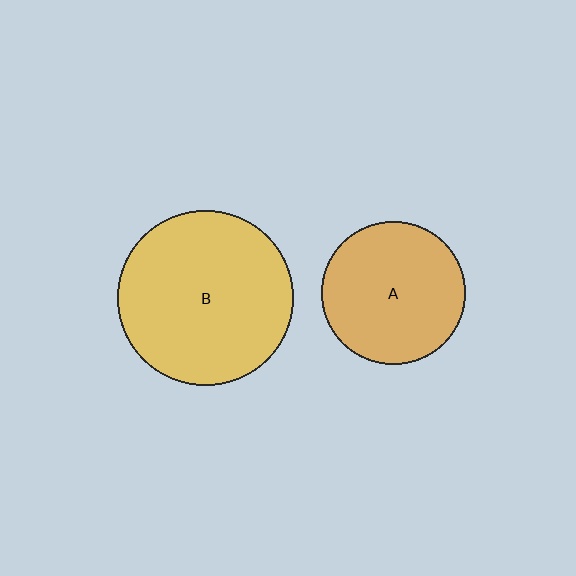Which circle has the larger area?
Circle B (yellow).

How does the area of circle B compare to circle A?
Approximately 1.5 times.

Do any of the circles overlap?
No, none of the circles overlap.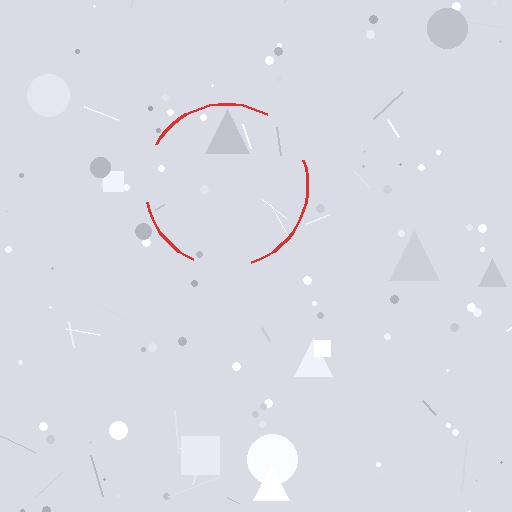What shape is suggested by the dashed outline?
The dashed outline suggests a circle.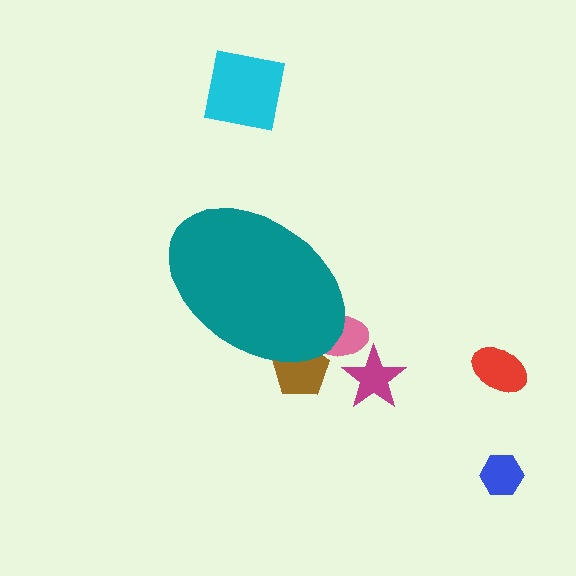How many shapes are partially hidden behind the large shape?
2 shapes are partially hidden.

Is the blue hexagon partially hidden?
No, the blue hexagon is fully visible.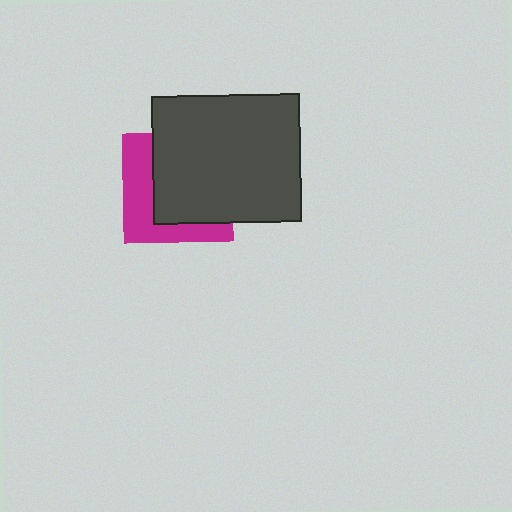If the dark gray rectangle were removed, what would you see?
You would see the complete magenta square.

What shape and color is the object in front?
The object in front is a dark gray rectangle.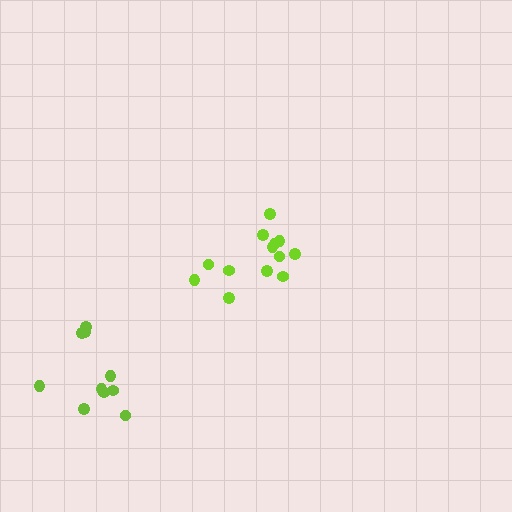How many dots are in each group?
Group 1: 13 dots, Group 2: 10 dots (23 total).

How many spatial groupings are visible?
There are 2 spatial groupings.